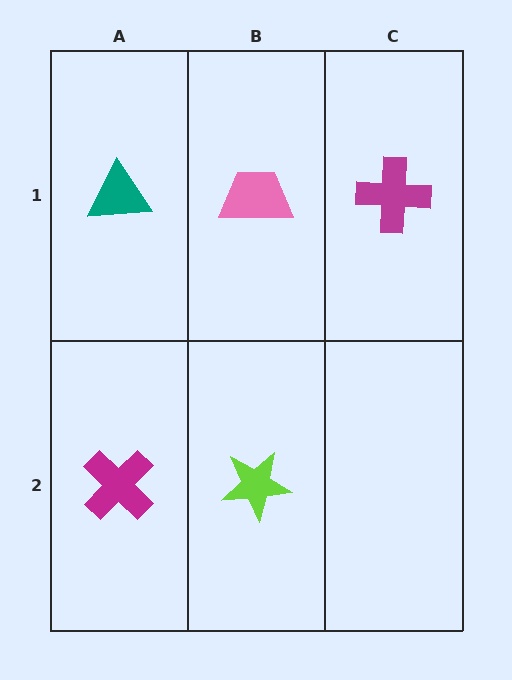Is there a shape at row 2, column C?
No, that cell is empty.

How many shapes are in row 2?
2 shapes.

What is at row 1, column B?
A pink trapezoid.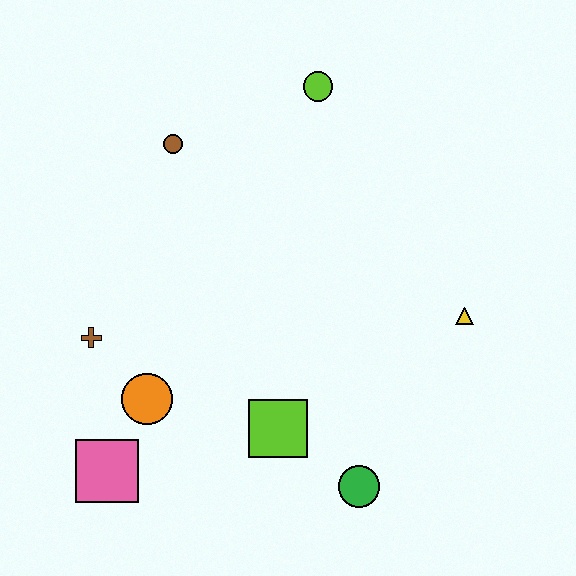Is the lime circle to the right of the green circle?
No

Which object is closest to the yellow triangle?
The green circle is closest to the yellow triangle.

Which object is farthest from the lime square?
The lime circle is farthest from the lime square.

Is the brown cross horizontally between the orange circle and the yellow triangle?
No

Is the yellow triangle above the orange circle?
Yes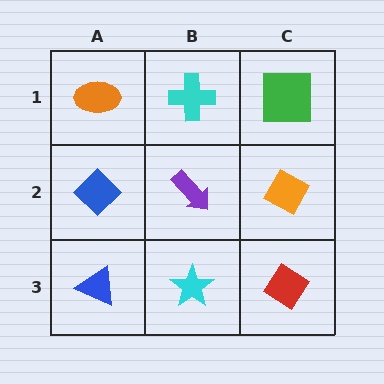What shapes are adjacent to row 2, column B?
A cyan cross (row 1, column B), a cyan star (row 3, column B), a blue diamond (row 2, column A), an orange diamond (row 2, column C).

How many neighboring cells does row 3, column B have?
3.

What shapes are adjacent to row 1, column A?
A blue diamond (row 2, column A), a cyan cross (row 1, column B).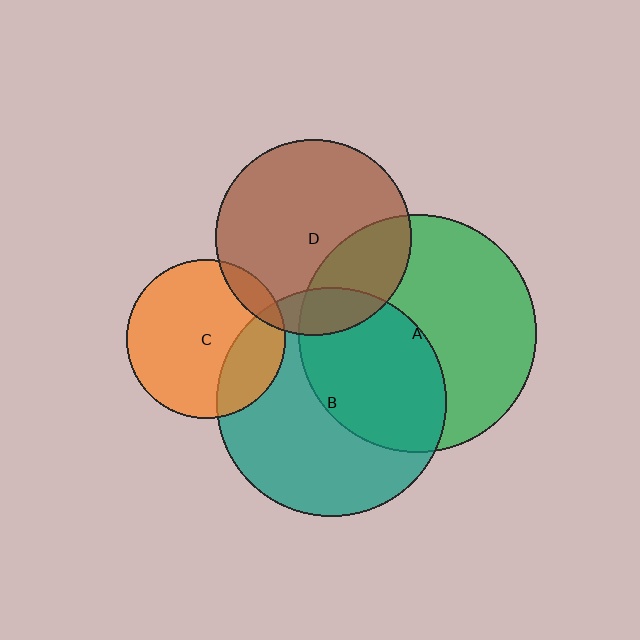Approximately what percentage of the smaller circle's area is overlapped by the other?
Approximately 30%.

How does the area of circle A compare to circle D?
Approximately 1.5 times.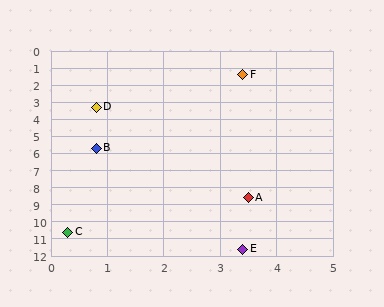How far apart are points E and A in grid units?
Points E and A are about 3.0 grid units apart.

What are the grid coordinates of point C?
Point C is at approximately (0.3, 10.6).